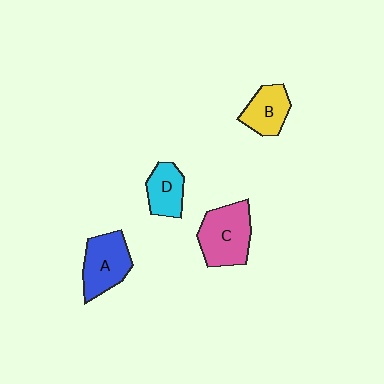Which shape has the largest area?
Shape C (pink).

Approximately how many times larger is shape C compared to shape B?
Approximately 1.5 times.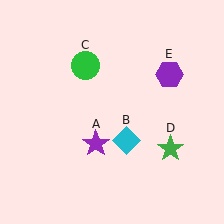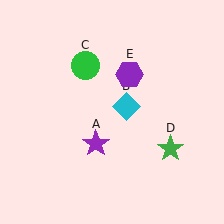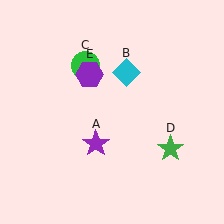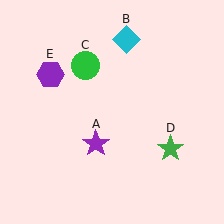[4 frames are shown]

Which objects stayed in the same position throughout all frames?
Purple star (object A) and green circle (object C) and green star (object D) remained stationary.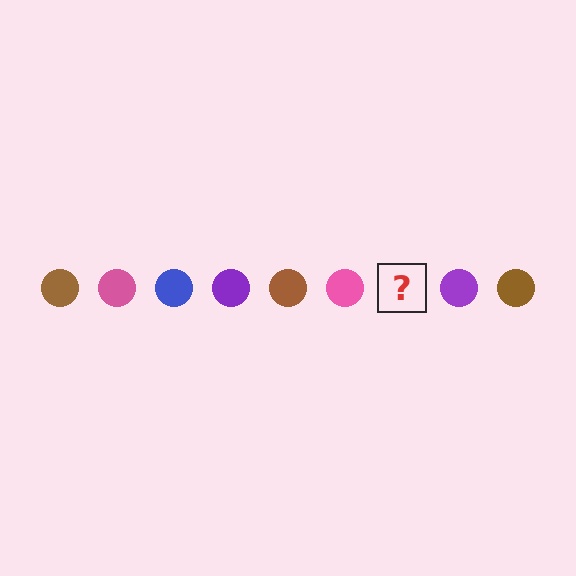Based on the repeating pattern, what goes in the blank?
The blank should be a blue circle.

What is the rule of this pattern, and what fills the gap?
The rule is that the pattern cycles through brown, pink, blue, purple circles. The gap should be filled with a blue circle.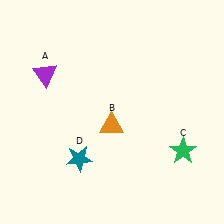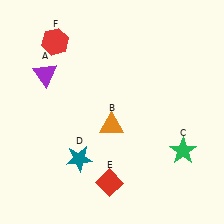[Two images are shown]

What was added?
A red diamond (E), a red hexagon (F) were added in Image 2.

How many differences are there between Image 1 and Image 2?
There are 2 differences between the two images.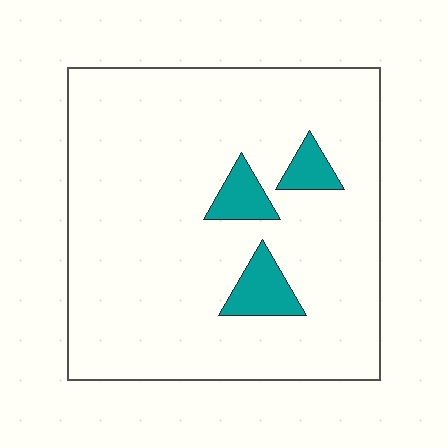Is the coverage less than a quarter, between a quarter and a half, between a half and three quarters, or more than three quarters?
Less than a quarter.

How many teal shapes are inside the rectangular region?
3.